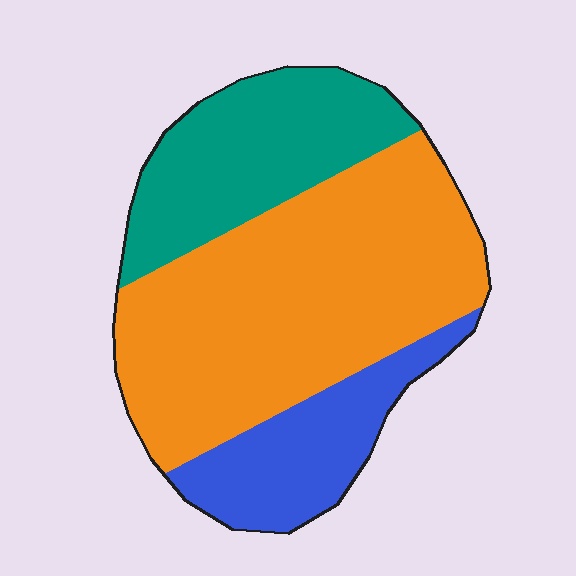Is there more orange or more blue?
Orange.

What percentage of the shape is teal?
Teal covers 26% of the shape.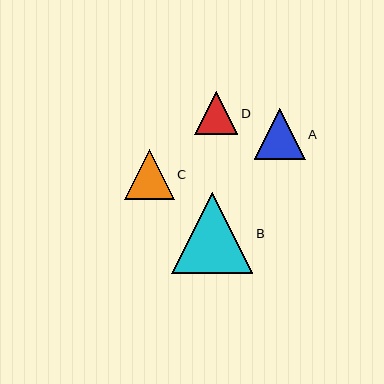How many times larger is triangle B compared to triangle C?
Triangle B is approximately 1.6 times the size of triangle C.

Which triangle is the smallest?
Triangle D is the smallest with a size of approximately 44 pixels.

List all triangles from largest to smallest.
From largest to smallest: B, A, C, D.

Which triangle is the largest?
Triangle B is the largest with a size of approximately 81 pixels.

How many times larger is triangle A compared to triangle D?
Triangle A is approximately 1.2 times the size of triangle D.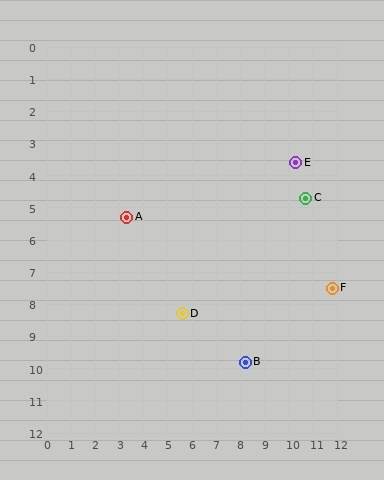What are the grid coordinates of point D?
Point D is at approximately (5.6, 8.3).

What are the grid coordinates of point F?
Point F is at approximately (11.8, 7.5).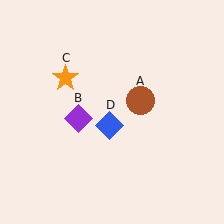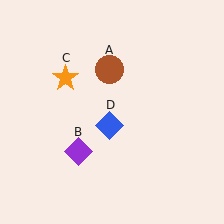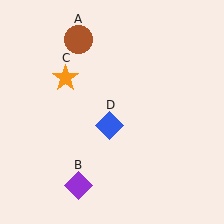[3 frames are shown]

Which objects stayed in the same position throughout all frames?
Orange star (object C) and blue diamond (object D) remained stationary.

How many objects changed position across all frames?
2 objects changed position: brown circle (object A), purple diamond (object B).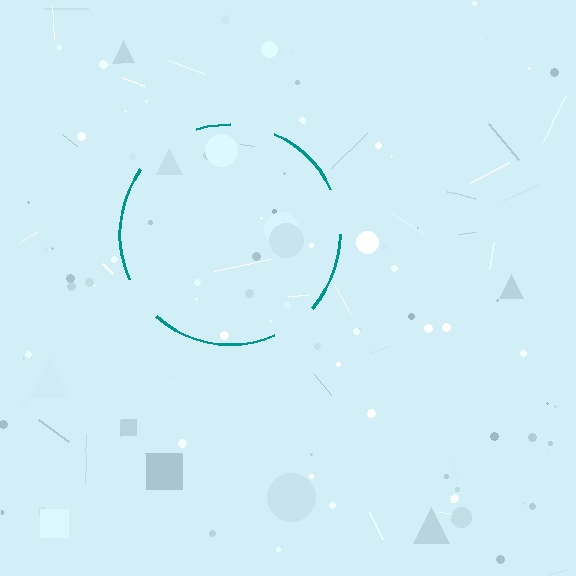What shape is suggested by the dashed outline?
The dashed outline suggests a circle.